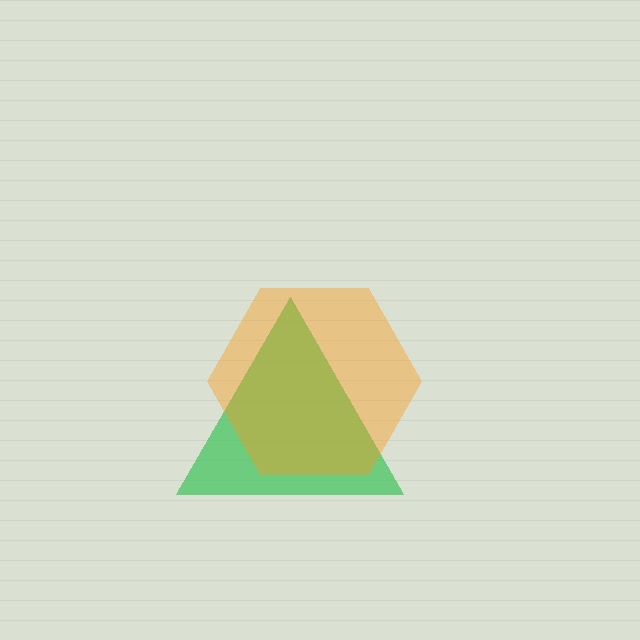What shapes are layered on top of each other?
The layered shapes are: a green triangle, an orange hexagon.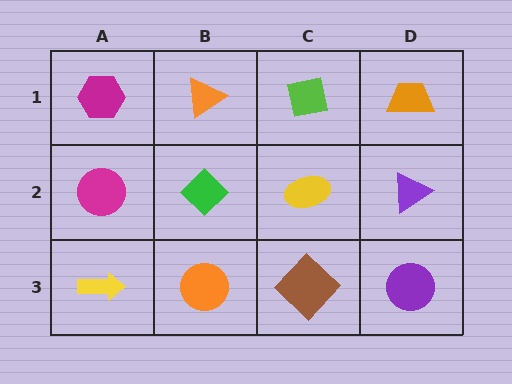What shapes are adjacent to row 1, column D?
A purple triangle (row 2, column D), a lime square (row 1, column C).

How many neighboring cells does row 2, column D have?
3.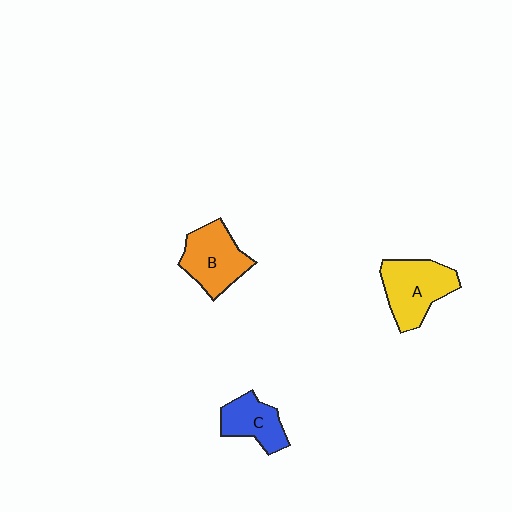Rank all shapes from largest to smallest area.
From largest to smallest: A (yellow), B (orange), C (blue).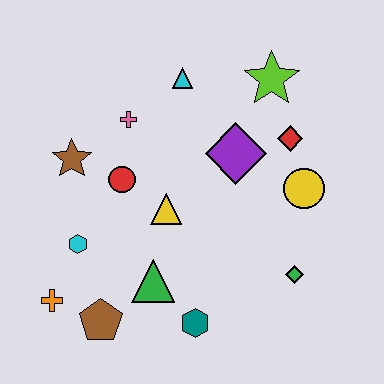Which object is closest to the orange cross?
The brown pentagon is closest to the orange cross.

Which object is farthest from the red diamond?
The orange cross is farthest from the red diamond.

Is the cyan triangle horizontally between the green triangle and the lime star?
Yes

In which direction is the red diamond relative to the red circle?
The red diamond is to the right of the red circle.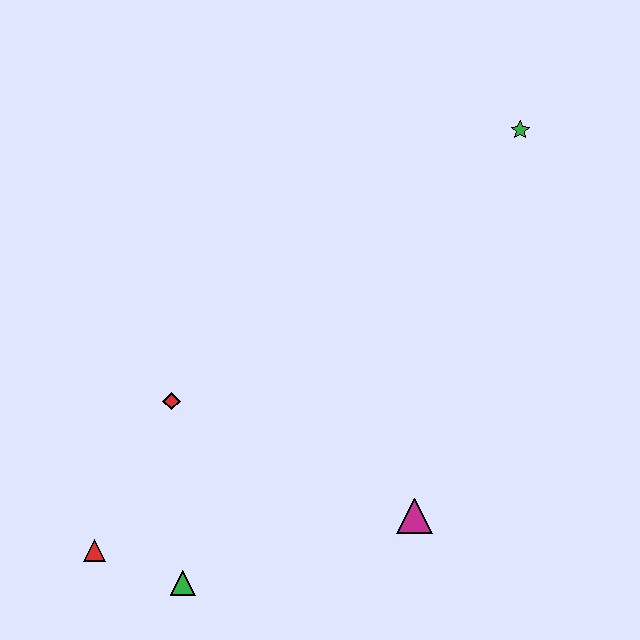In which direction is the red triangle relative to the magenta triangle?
The red triangle is to the left of the magenta triangle.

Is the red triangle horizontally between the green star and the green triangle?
No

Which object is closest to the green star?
The magenta triangle is closest to the green star.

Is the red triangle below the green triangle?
No